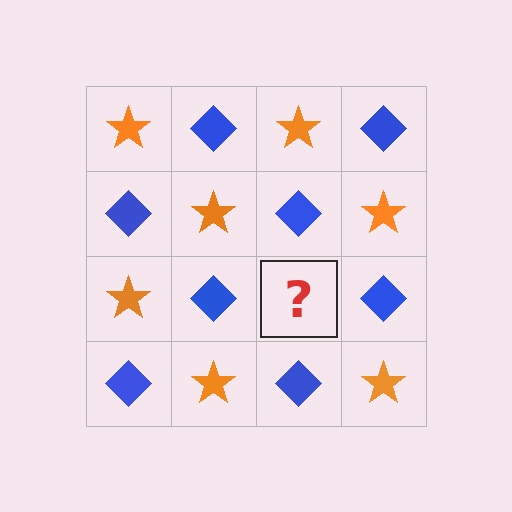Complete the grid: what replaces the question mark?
The question mark should be replaced with an orange star.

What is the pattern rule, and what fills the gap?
The rule is that it alternates orange star and blue diamond in a checkerboard pattern. The gap should be filled with an orange star.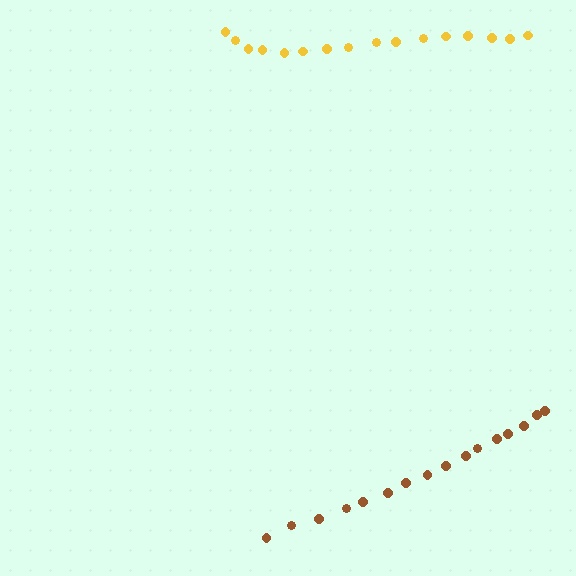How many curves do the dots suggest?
There are 2 distinct paths.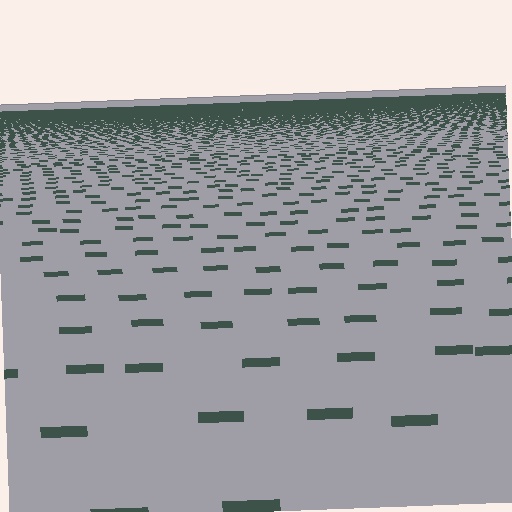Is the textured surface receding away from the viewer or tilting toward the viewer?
The surface is receding away from the viewer. Texture elements get smaller and denser toward the top.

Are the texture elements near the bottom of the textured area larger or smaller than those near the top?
Larger. Near the bottom, elements are closer to the viewer and appear at a bigger on-screen size.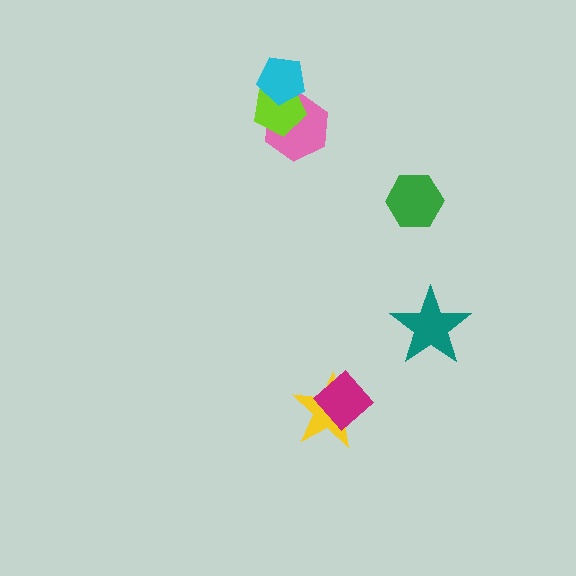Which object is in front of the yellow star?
The magenta diamond is in front of the yellow star.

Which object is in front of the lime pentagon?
The cyan pentagon is in front of the lime pentagon.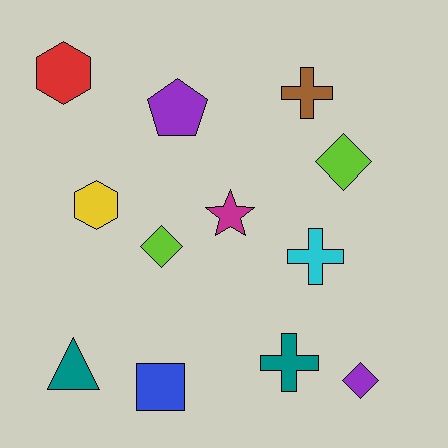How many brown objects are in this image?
There is 1 brown object.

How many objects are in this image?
There are 12 objects.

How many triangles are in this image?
There is 1 triangle.